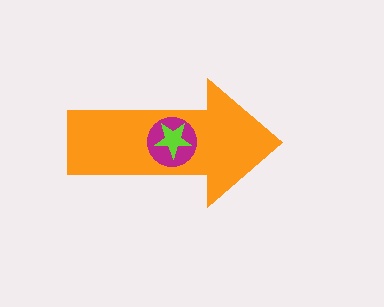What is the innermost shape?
The lime star.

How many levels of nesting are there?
3.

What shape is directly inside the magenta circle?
The lime star.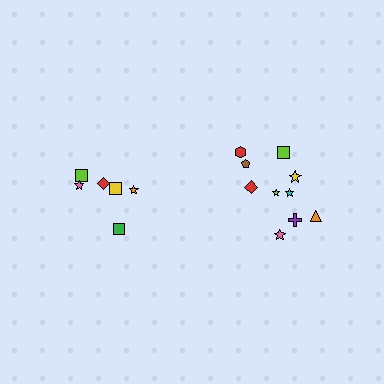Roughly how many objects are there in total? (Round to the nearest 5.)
Roughly 15 objects in total.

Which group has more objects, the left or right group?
The right group.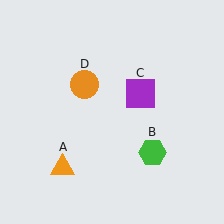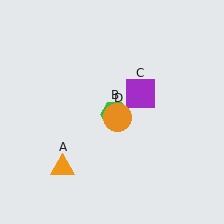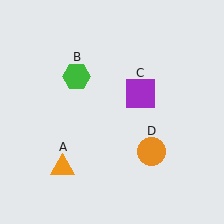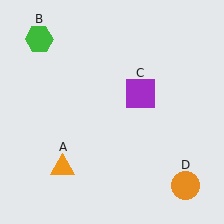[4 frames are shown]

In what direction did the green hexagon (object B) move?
The green hexagon (object B) moved up and to the left.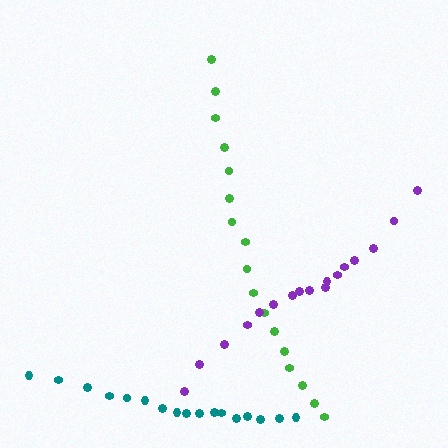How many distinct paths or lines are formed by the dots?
There are 3 distinct paths.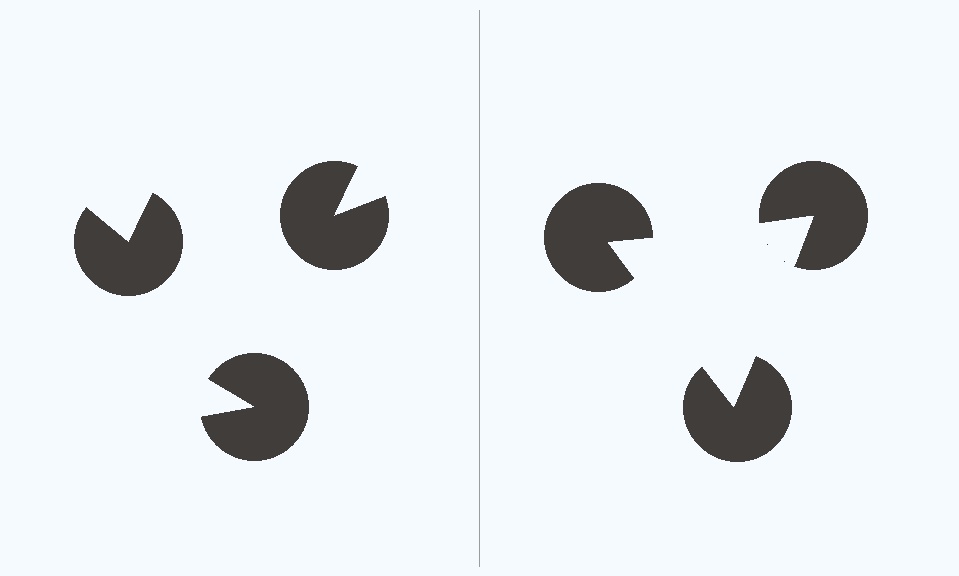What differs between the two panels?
The pac-man discs are positioned identically on both sides; only the wedge orientations differ. On the right they align to a triangle; on the left they are misaligned.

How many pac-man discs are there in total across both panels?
6 — 3 on each side.